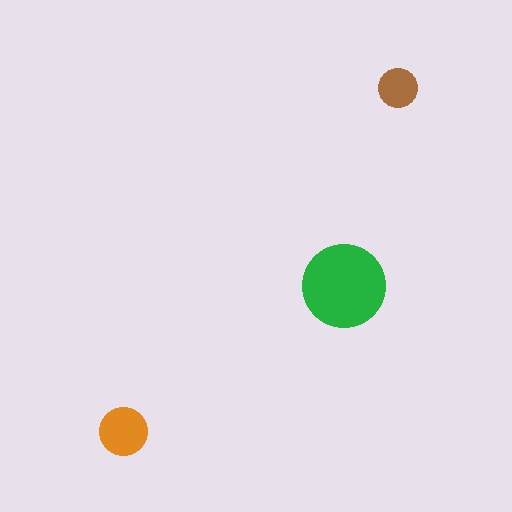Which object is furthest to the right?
The brown circle is rightmost.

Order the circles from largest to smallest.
the green one, the orange one, the brown one.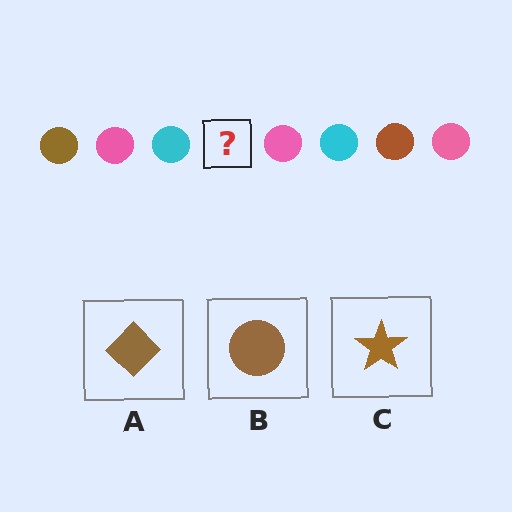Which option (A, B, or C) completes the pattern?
B.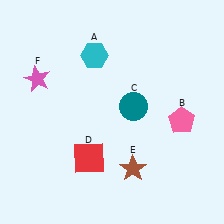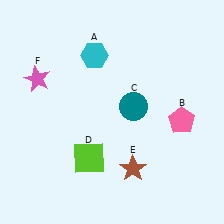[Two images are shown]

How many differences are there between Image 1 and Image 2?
There is 1 difference between the two images.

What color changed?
The square (D) changed from red in Image 1 to lime in Image 2.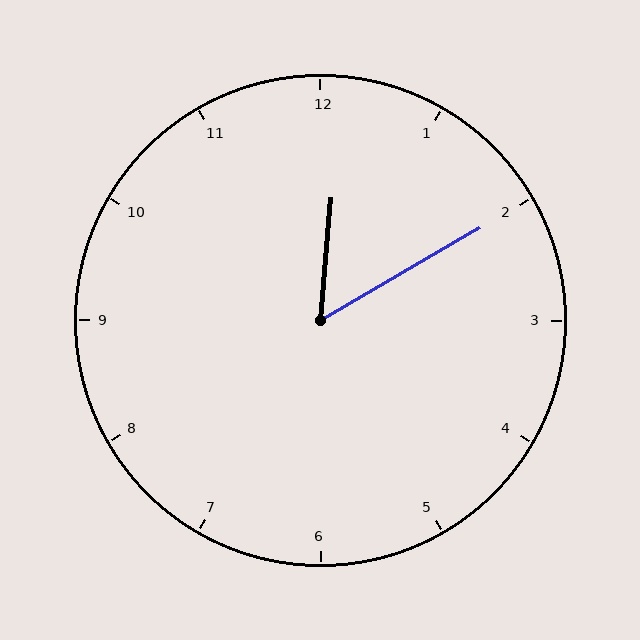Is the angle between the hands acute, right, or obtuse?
It is acute.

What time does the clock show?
12:10.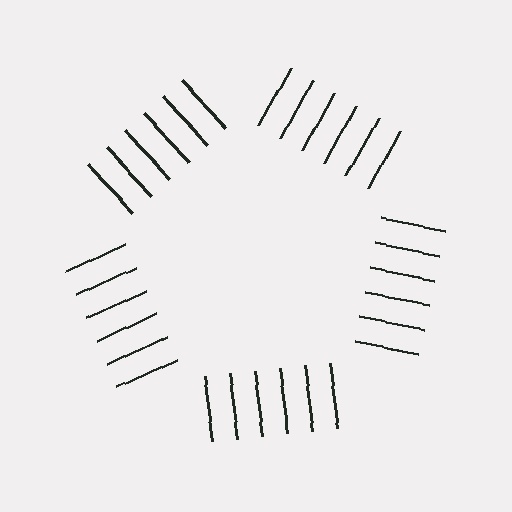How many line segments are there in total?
30 — 6 along each of the 5 edges.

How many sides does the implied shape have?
5 sides — the line-ends trace a pentagon.